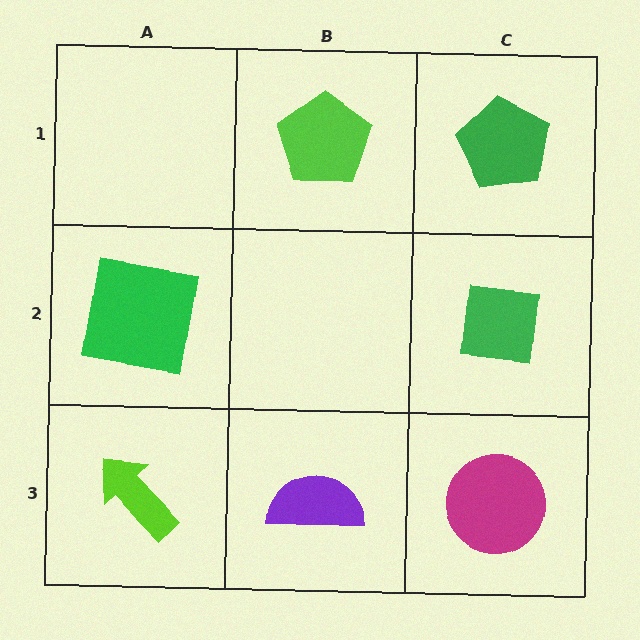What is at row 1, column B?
A lime pentagon.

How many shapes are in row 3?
3 shapes.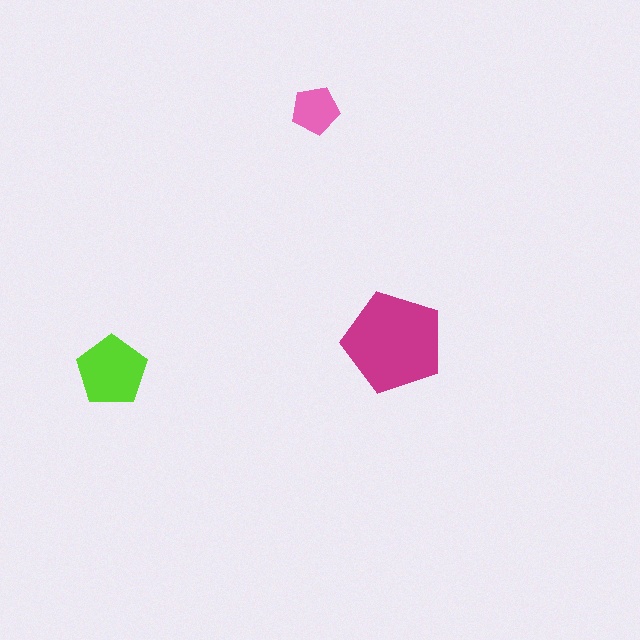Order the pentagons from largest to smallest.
the magenta one, the lime one, the pink one.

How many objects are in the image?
There are 3 objects in the image.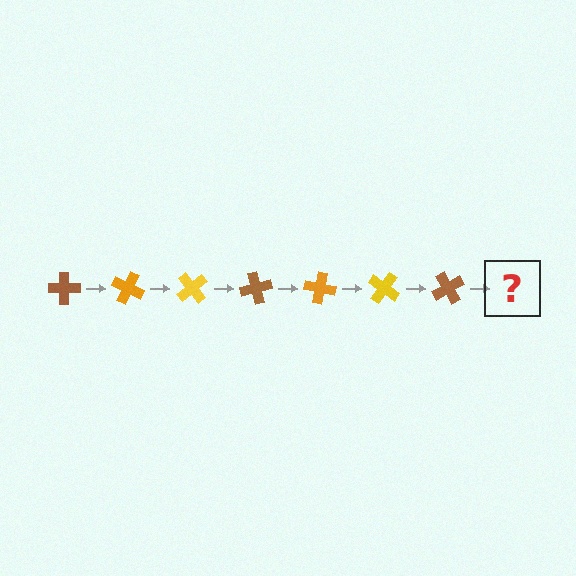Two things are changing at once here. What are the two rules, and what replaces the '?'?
The two rules are that it rotates 25 degrees each step and the color cycles through brown, orange, and yellow. The '?' should be an orange cross, rotated 175 degrees from the start.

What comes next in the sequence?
The next element should be an orange cross, rotated 175 degrees from the start.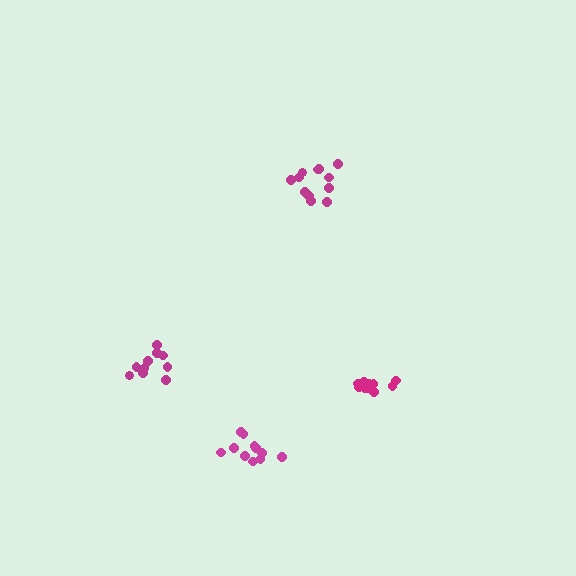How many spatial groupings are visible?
There are 4 spatial groupings.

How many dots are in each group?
Group 1: 12 dots, Group 2: 10 dots, Group 3: 10 dots, Group 4: 11 dots (43 total).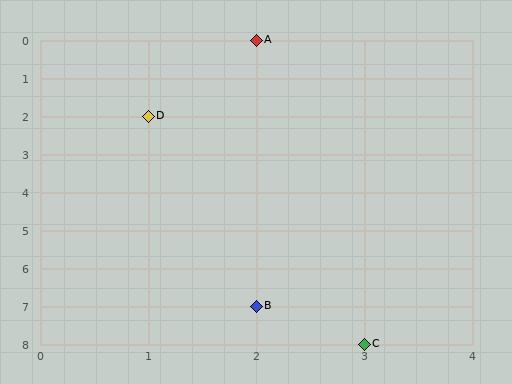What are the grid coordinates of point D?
Point D is at grid coordinates (1, 2).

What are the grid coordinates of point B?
Point B is at grid coordinates (2, 7).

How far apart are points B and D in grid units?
Points B and D are 1 column and 5 rows apart (about 5.1 grid units diagonally).